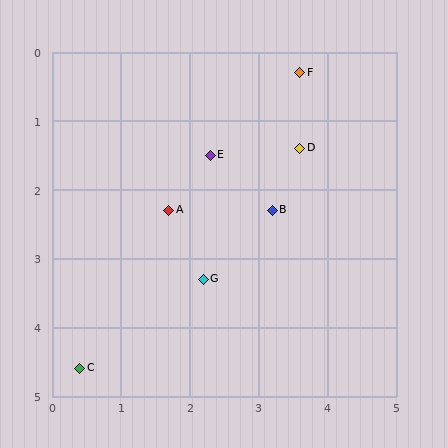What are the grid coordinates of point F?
Point F is at approximately (3.6, 0.3).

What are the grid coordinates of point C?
Point C is at approximately (0.4, 4.6).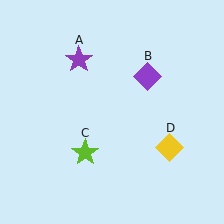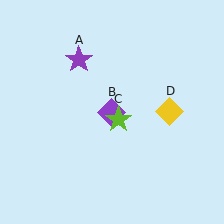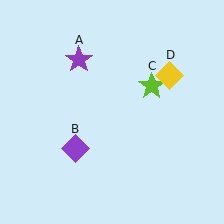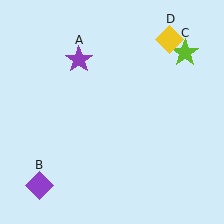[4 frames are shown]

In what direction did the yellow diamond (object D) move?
The yellow diamond (object D) moved up.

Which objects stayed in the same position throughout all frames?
Purple star (object A) remained stationary.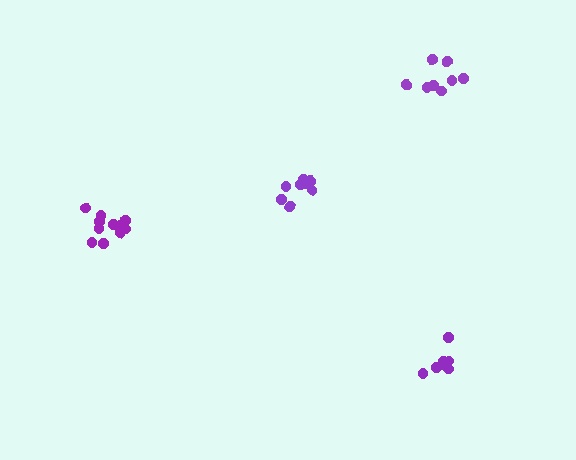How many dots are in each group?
Group 1: 8 dots, Group 2: 7 dots, Group 3: 11 dots, Group 4: 8 dots (34 total).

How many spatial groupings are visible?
There are 4 spatial groupings.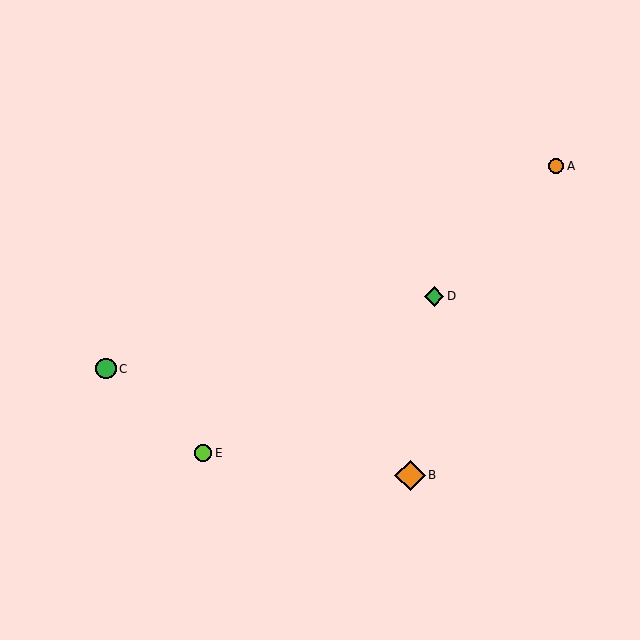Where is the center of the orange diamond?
The center of the orange diamond is at (410, 475).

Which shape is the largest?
The orange diamond (labeled B) is the largest.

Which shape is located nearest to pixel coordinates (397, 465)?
The orange diamond (labeled B) at (410, 475) is nearest to that location.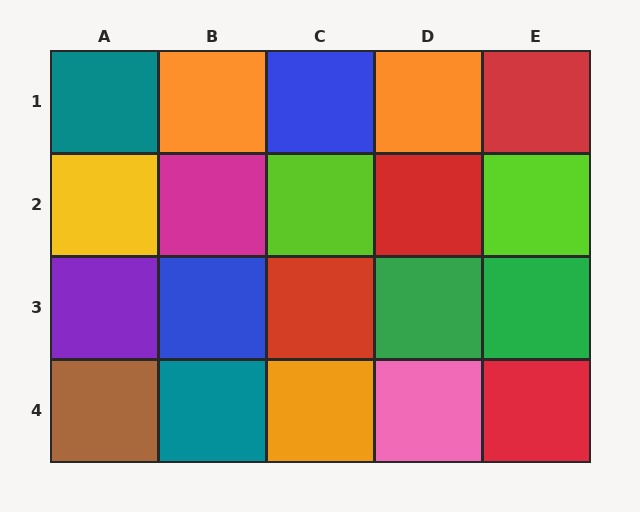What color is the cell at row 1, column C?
Blue.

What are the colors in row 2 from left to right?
Yellow, magenta, lime, red, lime.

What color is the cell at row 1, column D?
Orange.